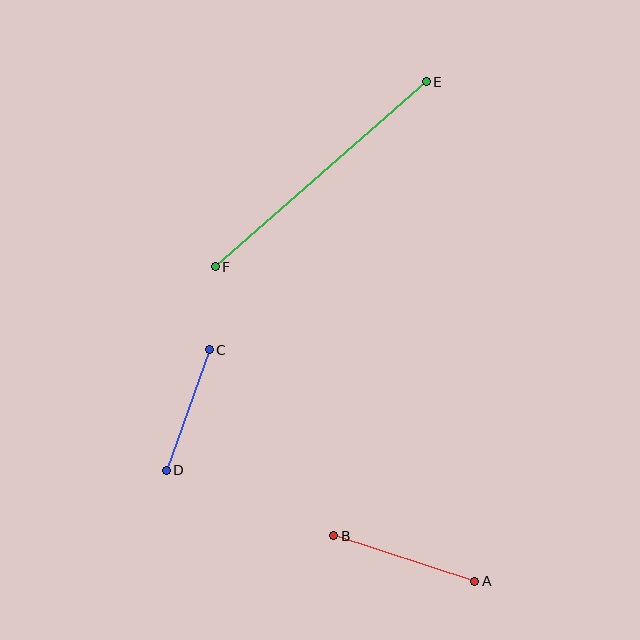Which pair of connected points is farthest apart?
Points E and F are farthest apart.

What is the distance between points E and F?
The distance is approximately 281 pixels.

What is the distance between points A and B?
The distance is approximately 148 pixels.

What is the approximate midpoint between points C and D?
The midpoint is at approximately (188, 410) pixels.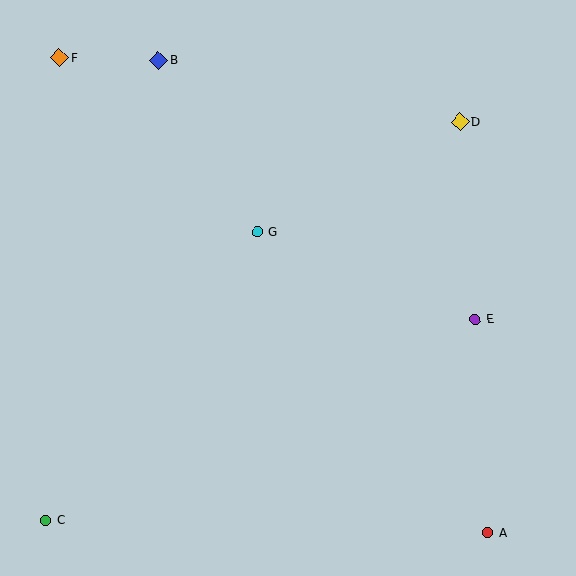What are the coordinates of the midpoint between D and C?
The midpoint between D and C is at (253, 321).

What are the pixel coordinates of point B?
Point B is at (158, 60).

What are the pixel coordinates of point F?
Point F is at (59, 58).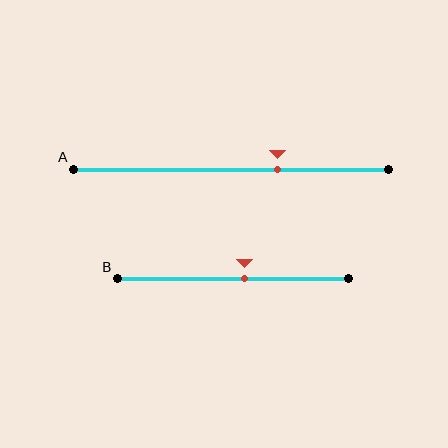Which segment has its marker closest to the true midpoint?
Segment B has its marker closest to the true midpoint.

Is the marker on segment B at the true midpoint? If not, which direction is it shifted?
No, the marker on segment B is shifted to the right by about 5% of the segment length.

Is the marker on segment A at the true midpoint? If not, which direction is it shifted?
No, the marker on segment A is shifted to the right by about 15% of the segment length.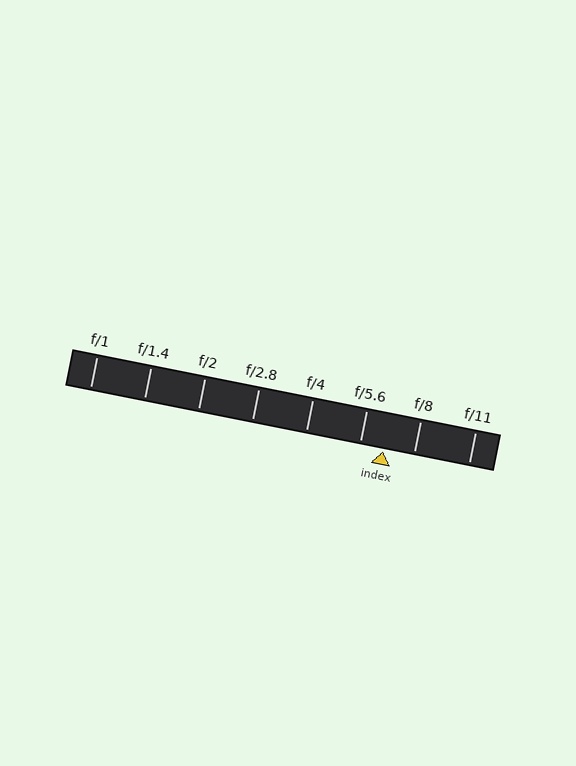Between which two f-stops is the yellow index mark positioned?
The index mark is between f/5.6 and f/8.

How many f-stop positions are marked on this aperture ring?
There are 8 f-stop positions marked.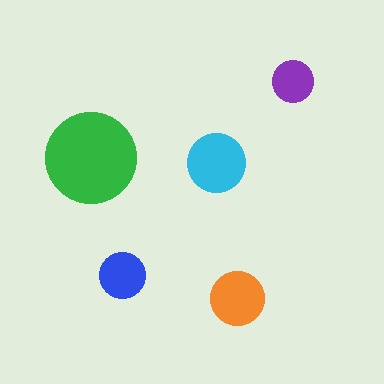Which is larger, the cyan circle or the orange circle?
The cyan one.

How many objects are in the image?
There are 5 objects in the image.